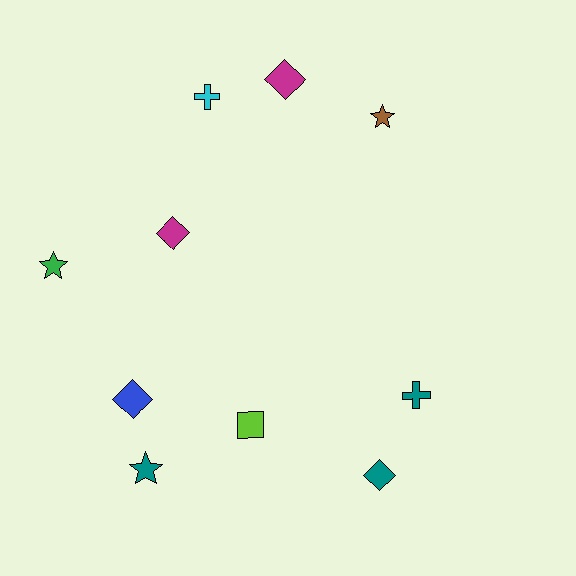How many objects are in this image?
There are 10 objects.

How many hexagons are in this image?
There are no hexagons.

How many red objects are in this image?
There are no red objects.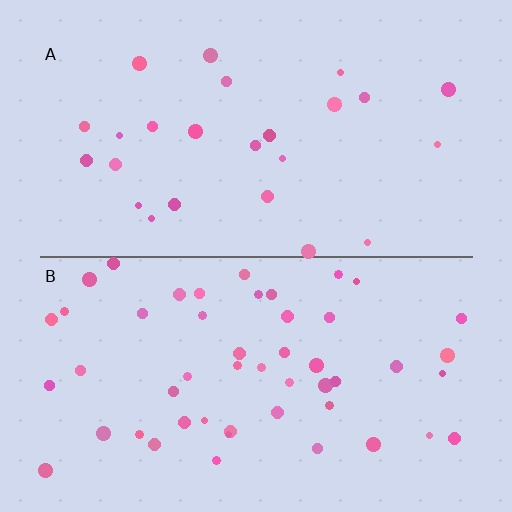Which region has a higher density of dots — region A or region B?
B (the bottom).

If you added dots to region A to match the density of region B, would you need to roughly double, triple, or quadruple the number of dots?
Approximately double.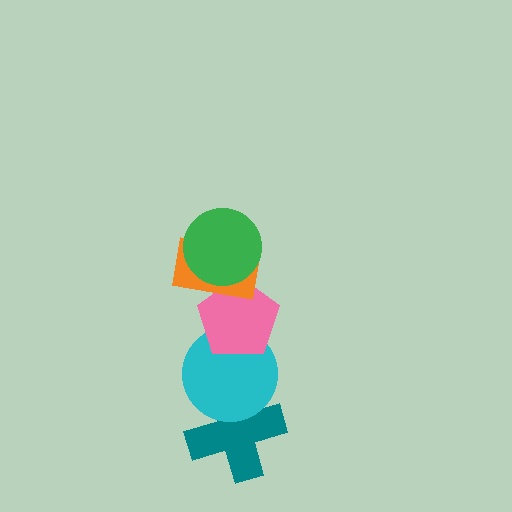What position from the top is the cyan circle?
The cyan circle is 4th from the top.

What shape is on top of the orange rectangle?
The green circle is on top of the orange rectangle.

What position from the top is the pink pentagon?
The pink pentagon is 3rd from the top.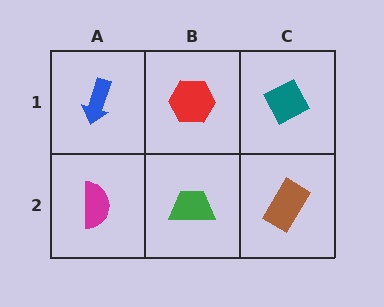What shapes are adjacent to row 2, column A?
A blue arrow (row 1, column A), a green trapezoid (row 2, column B).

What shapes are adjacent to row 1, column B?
A green trapezoid (row 2, column B), a blue arrow (row 1, column A), a teal diamond (row 1, column C).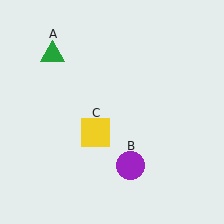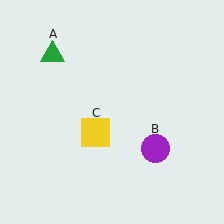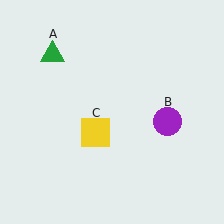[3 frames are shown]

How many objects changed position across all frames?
1 object changed position: purple circle (object B).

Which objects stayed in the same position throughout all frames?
Green triangle (object A) and yellow square (object C) remained stationary.